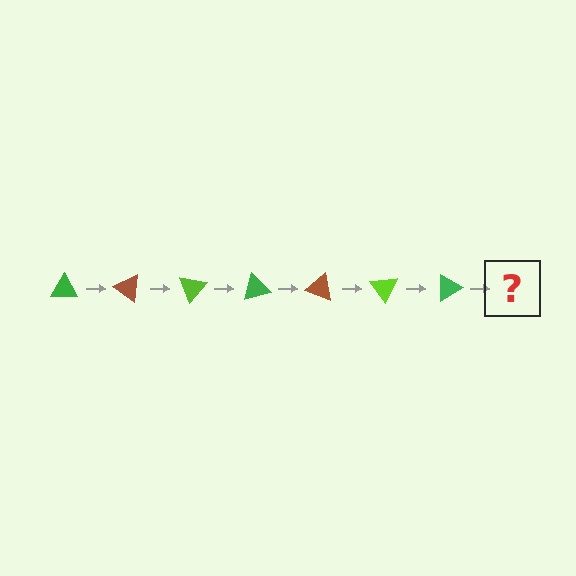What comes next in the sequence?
The next element should be a brown triangle, rotated 245 degrees from the start.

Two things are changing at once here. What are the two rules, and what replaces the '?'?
The two rules are that it rotates 35 degrees each step and the color cycles through green, brown, and lime. The '?' should be a brown triangle, rotated 245 degrees from the start.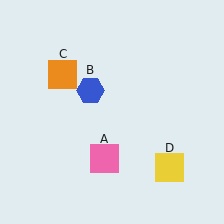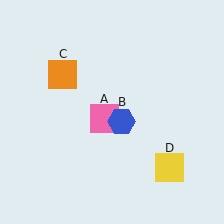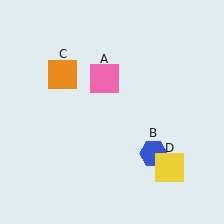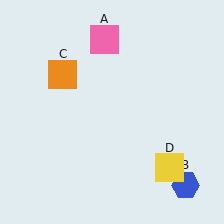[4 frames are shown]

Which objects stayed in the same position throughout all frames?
Orange square (object C) and yellow square (object D) remained stationary.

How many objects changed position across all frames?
2 objects changed position: pink square (object A), blue hexagon (object B).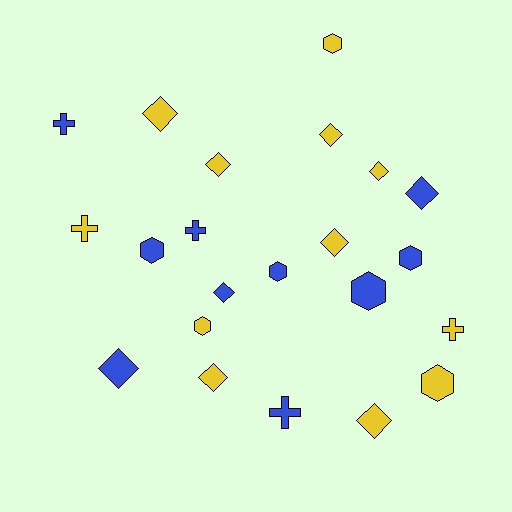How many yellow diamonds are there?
There are 7 yellow diamonds.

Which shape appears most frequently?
Diamond, with 10 objects.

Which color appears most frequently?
Yellow, with 12 objects.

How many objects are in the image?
There are 22 objects.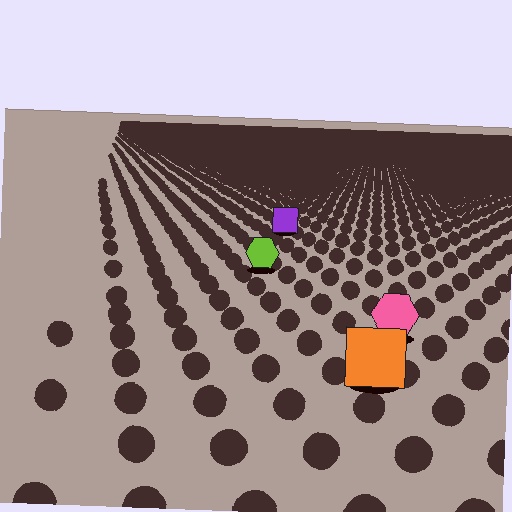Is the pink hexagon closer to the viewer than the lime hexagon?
Yes. The pink hexagon is closer — you can tell from the texture gradient: the ground texture is coarser near it.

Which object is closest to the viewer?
The orange square is closest. The texture marks near it are larger and more spread out.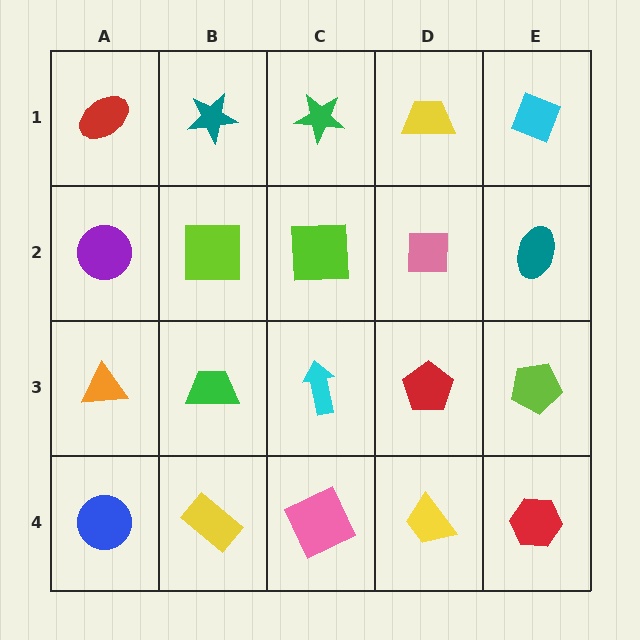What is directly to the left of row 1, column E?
A yellow trapezoid.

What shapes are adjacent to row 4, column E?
A lime pentagon (row 3, column E), a yellow trapezoid (row 4, column D).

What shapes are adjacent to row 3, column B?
A lime square (row 2, column B), a yellow rectangle (row 4, column B), an orange triangle (row 3, column A), a cyan arrow (row 3, column C).